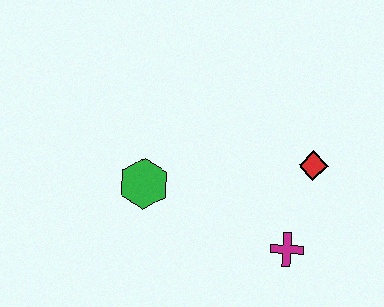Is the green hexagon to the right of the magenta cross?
No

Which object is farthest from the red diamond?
The green hexagon is farthest from the red diamond.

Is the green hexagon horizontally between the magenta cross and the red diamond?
No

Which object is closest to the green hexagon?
The magenta cross is closest to the green hexagon.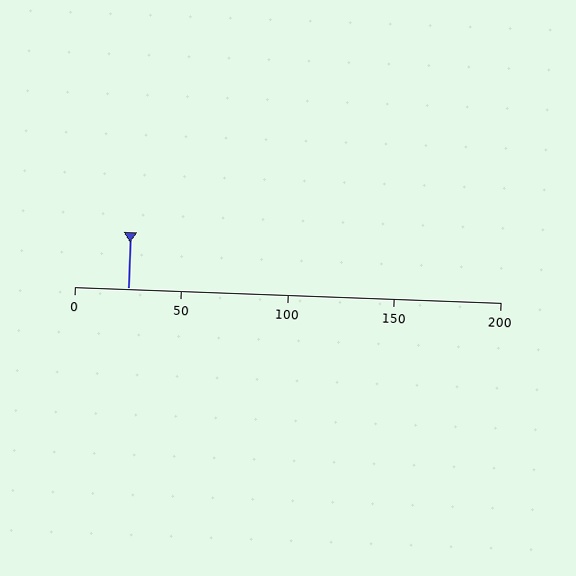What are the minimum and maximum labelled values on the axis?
The axis runs from 0 to 200.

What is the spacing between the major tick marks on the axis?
The major ticks are spaced 50 apart.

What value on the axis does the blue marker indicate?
The marker indicates approximately 25.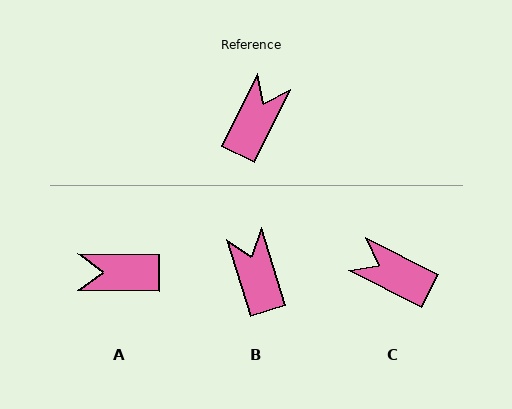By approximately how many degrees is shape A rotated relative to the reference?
Approximately 116 degrees counter-clockwise.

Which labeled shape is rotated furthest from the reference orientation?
A, about 116 degrees away.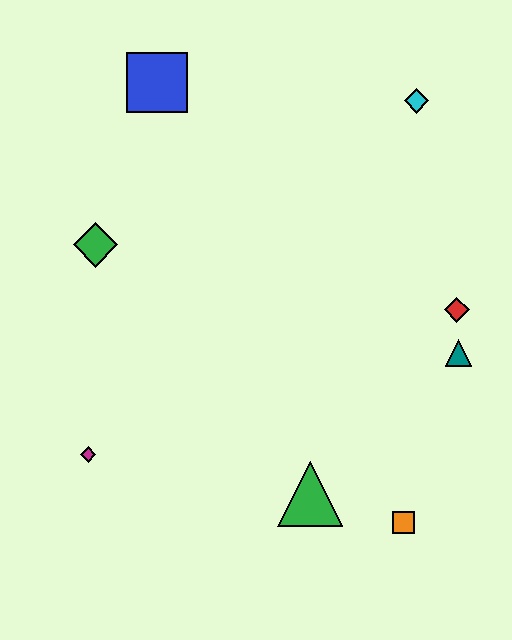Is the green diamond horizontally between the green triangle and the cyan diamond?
No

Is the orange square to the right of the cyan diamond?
No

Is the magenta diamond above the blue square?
No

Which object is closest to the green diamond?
The blue square is closest to the green diamond.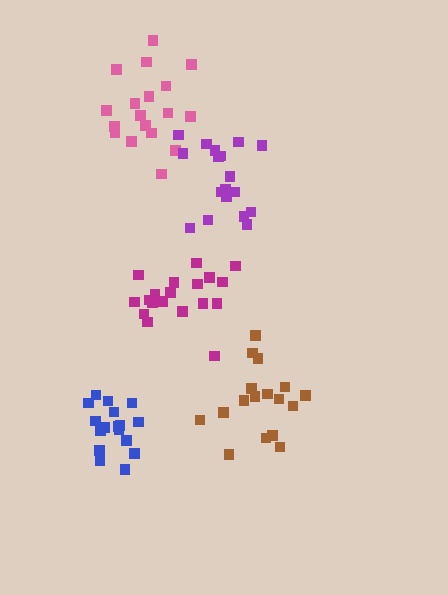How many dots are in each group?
Group 1: 17 dots, Group 2: 18 dots, Group 3: 18 dots, Group 4: 17 dots, Group 5: 19 dots (89 total).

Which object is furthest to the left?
The blue cluster is leftmost.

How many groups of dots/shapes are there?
There are 5 groups.